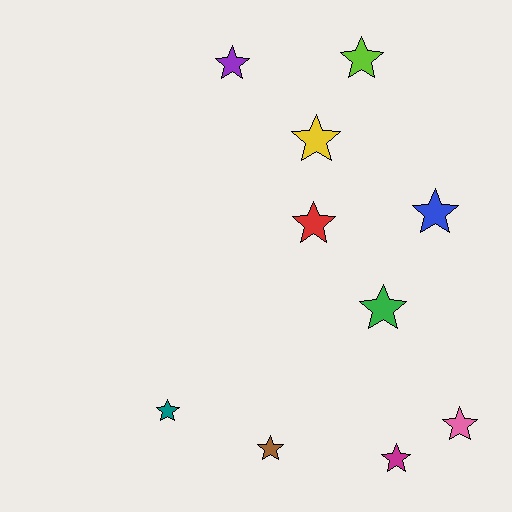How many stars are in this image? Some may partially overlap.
There are 10 stars.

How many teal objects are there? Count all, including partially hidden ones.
There is 1 teal object.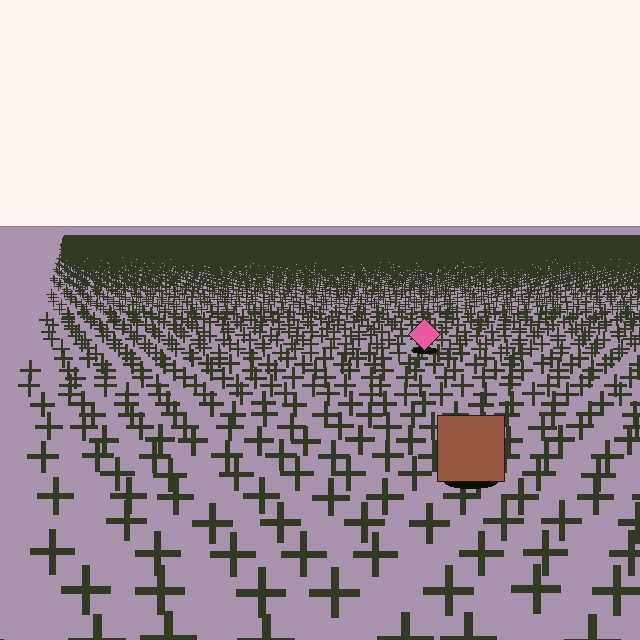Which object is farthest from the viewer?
The pink diamond is farthest from the viewer. It appears smaller and the ground texture around it is denser.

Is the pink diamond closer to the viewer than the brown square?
No. The brown square is closer — you can tell from the texture gradient: the ground texture is coarser near it.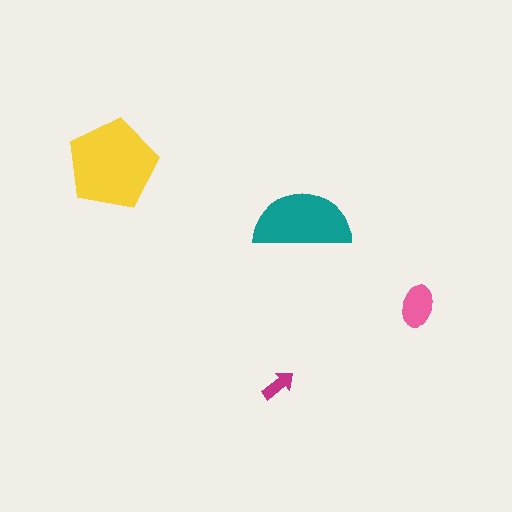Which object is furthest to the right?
The pink ellipse is rightmost.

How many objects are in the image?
There are 4 objects in the image.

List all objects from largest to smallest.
The yellow pentagon, the teal semicircle, the pink ellipse, the magenta arrow.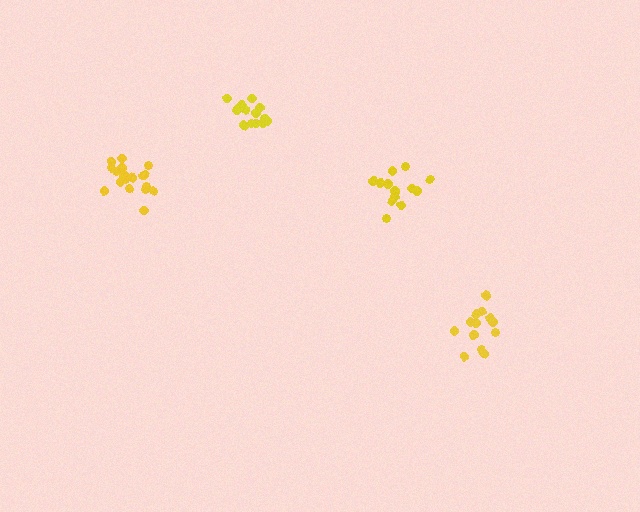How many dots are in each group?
Group 1: 13 dots, Group 2: 15 dots, Group 3: 13 dots, Group 4: 18 dots (59 total).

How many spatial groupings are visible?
There are 4 spatial groupings.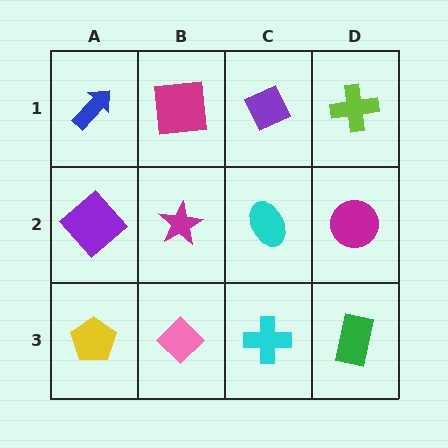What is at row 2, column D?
A magenta circle.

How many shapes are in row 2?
4 shapes.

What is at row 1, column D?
A lime cross.